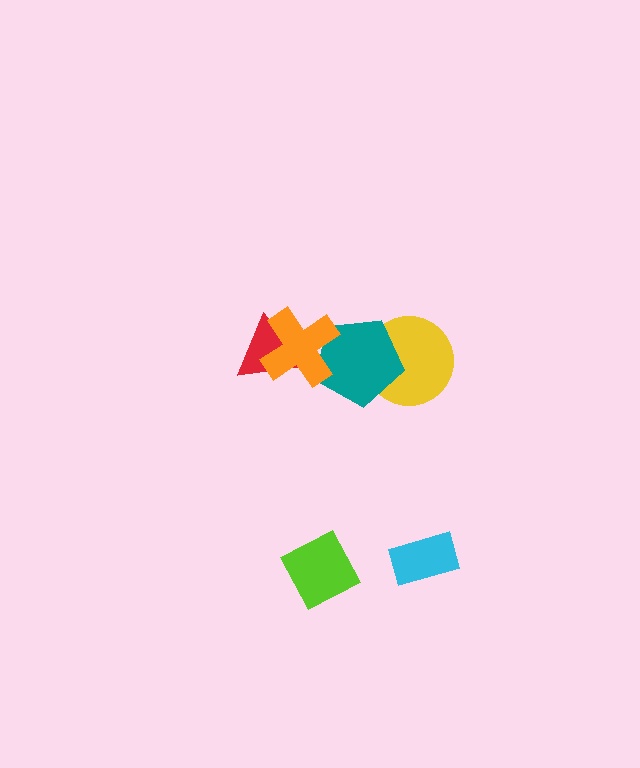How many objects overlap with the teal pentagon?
2 objects overlap with the teal pentagon.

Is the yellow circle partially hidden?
Yes, it is partially covered by another shape.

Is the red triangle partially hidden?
Yes, it is partially covered by another shape.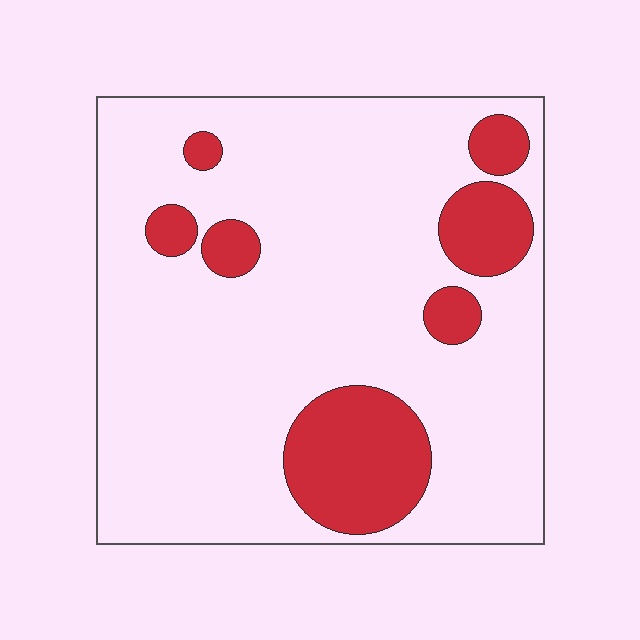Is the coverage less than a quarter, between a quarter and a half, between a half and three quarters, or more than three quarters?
Less than a quarter.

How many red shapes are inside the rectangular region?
7.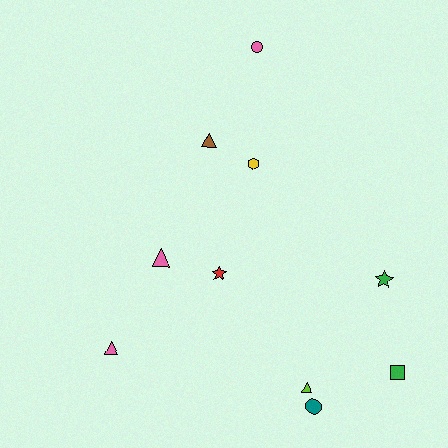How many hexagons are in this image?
There is 1 hexagon.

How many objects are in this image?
There are 10 objects.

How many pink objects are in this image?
There are 3 pink objects.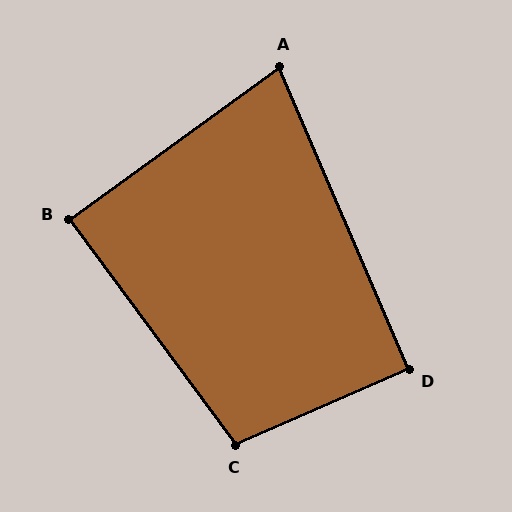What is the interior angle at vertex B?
Approximately 89 degrees (approximately right).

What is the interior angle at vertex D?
Approximately 91 degrees (approximately right).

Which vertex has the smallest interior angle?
A, at approximately 77 degrees.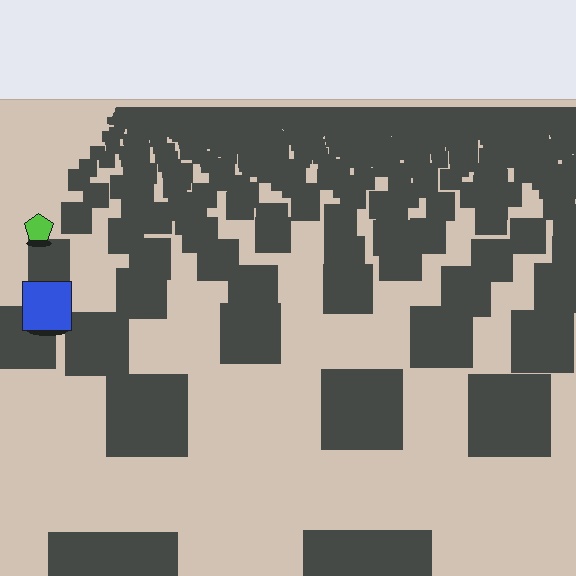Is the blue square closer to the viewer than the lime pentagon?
Yes. The blue square is closer — you can tell from the texture gradient: the ground texture is coarser near it.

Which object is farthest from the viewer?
The lime pentagon is farthest from the viewer. It appears smaller and the ground texture around it is denser.